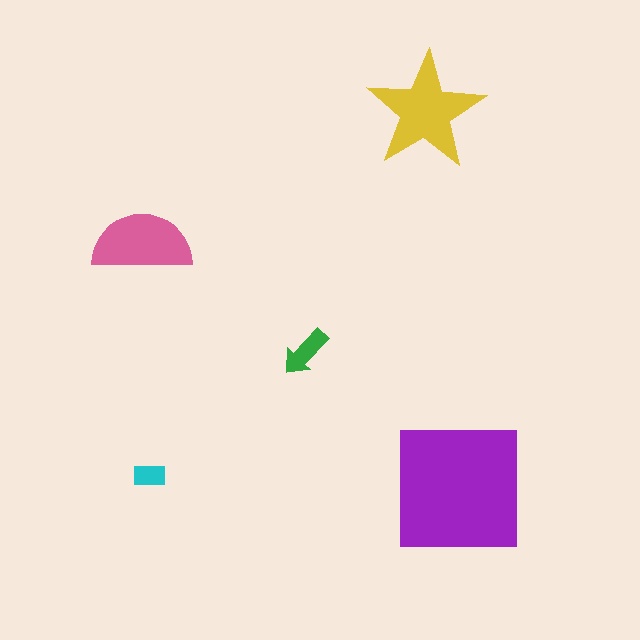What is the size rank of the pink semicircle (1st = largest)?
3rd.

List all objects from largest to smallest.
The purple square, the yellow star, the pink semicircle, the green arrow, the cyan rectangle.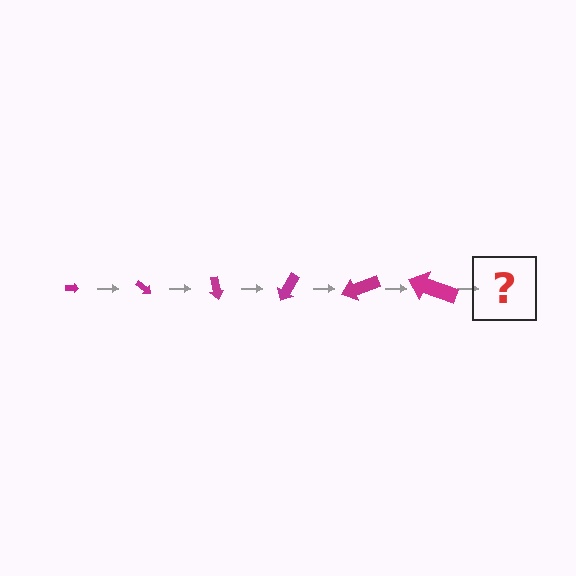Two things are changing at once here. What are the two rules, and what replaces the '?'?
The two rules are that the arrow grows larger each step and it rotates 40 degrees each step. The '?' should be an arrow, larger than the previous one and rotated 240 degrees from the start.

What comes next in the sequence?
The next element should be an arrow, larger than the previous one and rotated 240 degrees from the start.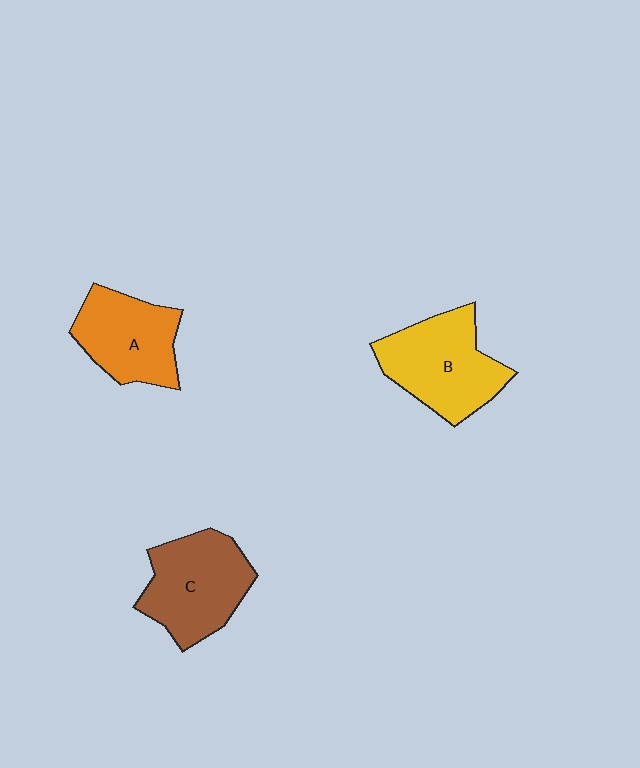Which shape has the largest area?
Shape B (yellow).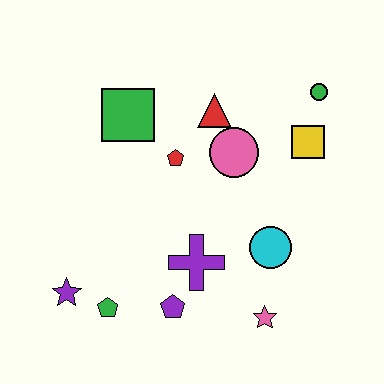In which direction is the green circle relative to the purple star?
The green circle is to the right of the purple star.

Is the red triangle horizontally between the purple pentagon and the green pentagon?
No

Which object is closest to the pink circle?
The red triangle is closest to the pink circle.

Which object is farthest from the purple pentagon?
The green circle is farthest from the purple pentagon.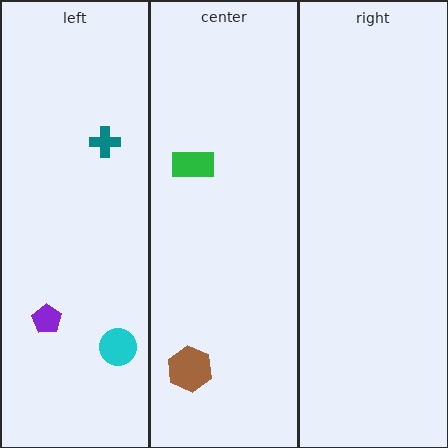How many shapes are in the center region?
2.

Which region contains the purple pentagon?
The left region.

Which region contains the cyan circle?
The left region.